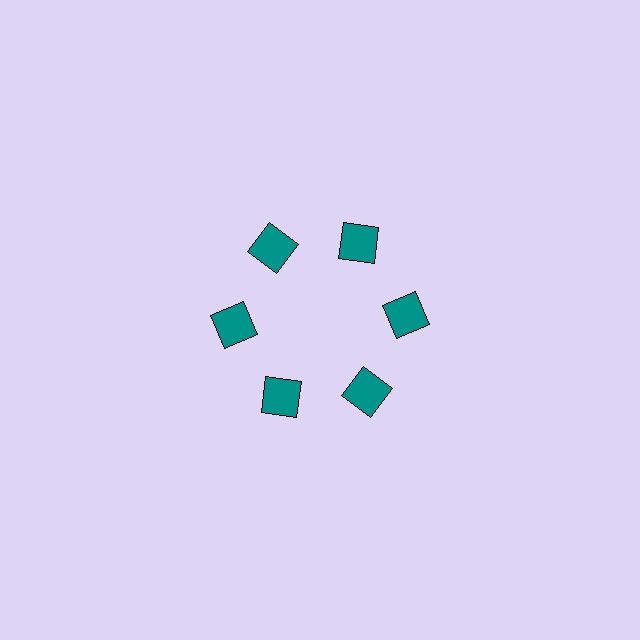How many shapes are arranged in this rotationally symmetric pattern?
There are 6 shapes, arranged in 6 groups of 1.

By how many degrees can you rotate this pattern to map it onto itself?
The pattern maps onto itself every 60 degrees of rotation.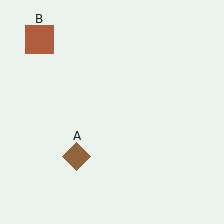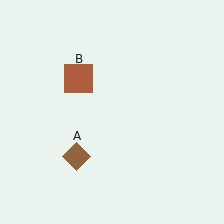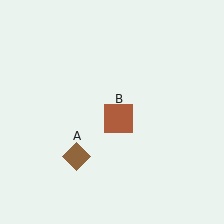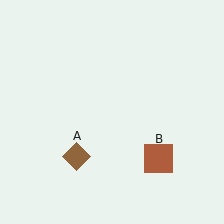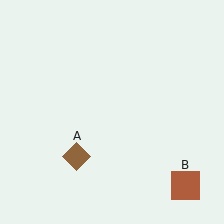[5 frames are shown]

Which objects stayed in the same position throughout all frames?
Brown diamond (object A) remained stationary.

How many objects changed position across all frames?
1 object changed position: brown square (object B).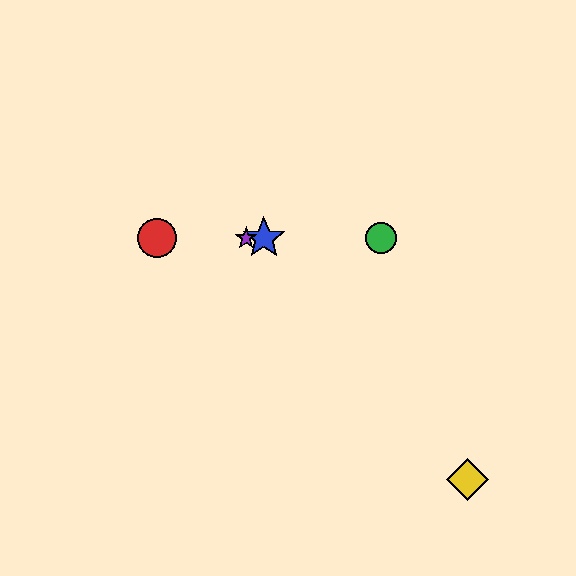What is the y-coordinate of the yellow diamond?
The yellow diamond is at y≈479.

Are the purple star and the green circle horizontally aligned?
Yes, both are at y≈238.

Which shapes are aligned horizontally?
The red circle, the blue star, the green circle, the purple star are aligned horizontally.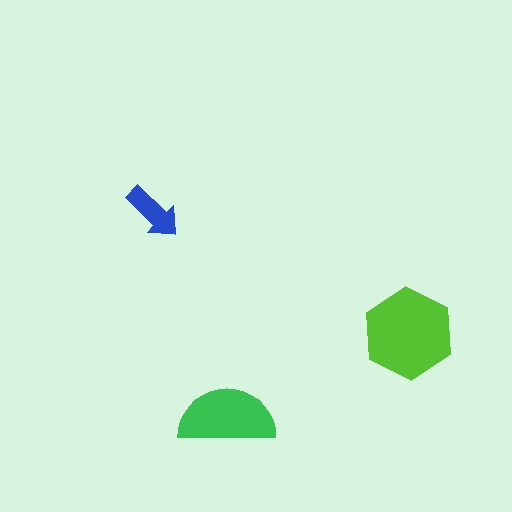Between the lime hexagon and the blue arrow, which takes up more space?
The lime hexagon.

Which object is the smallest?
The blue arrow.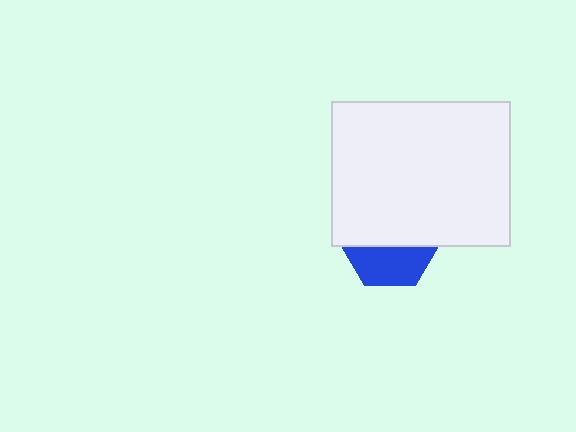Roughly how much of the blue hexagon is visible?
A small part of it is visible (roughly 40%).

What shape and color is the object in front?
The object in front is a white rectangle.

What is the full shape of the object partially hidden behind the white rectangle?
The partially hidden object is a blue hexagon.